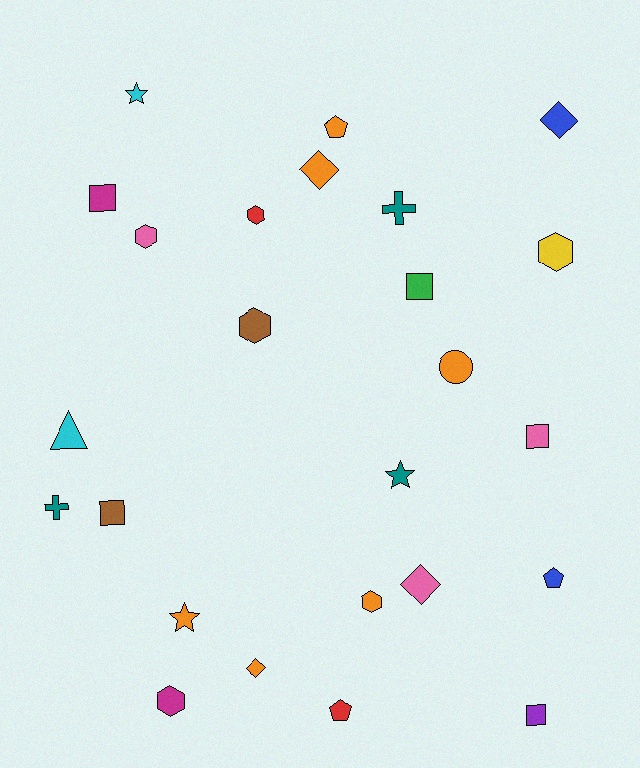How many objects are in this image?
There are 25 objects.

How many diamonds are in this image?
There are 4 diamonds.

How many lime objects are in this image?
There are no lime objects.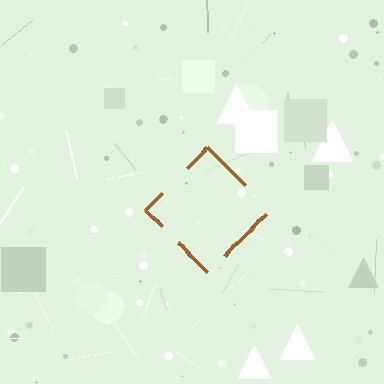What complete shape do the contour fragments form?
The contour fragments form a diamond.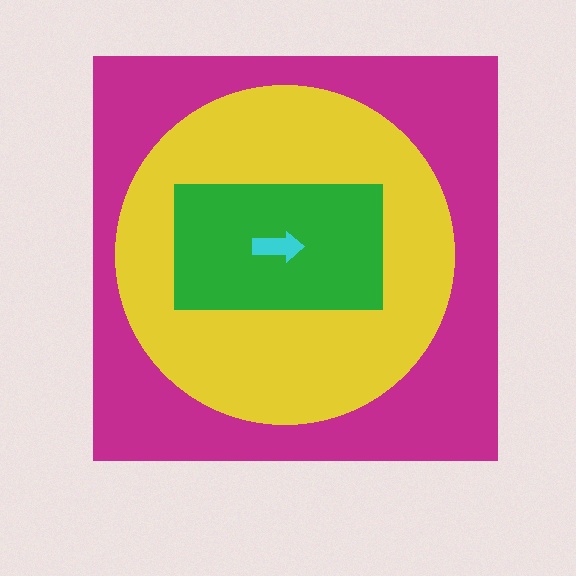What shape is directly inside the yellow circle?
The green rectangle.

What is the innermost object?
The cyan arrow.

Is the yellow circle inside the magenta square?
Yes.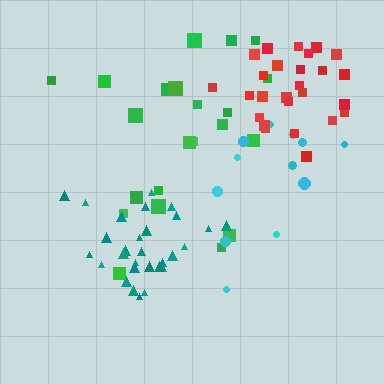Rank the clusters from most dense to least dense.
teal, red, cyan, green.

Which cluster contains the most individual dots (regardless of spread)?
Teal (29).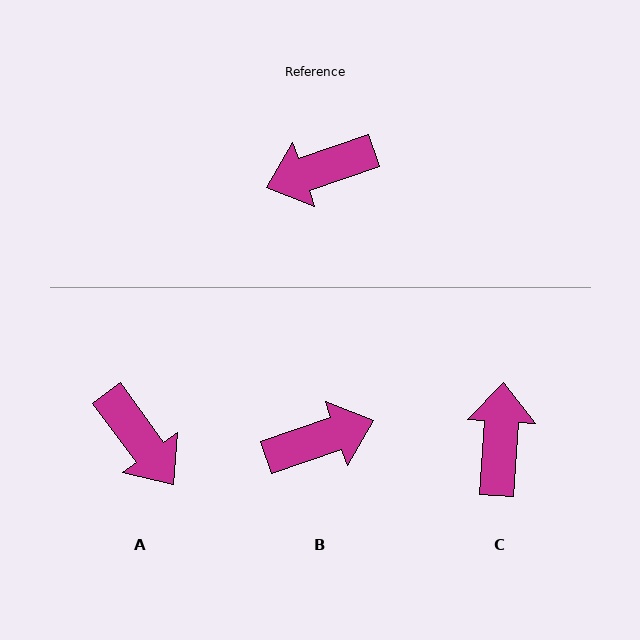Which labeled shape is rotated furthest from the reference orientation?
B, about 180 degrees away.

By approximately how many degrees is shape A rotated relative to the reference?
Approximately 108 degrees counter-clockwise.